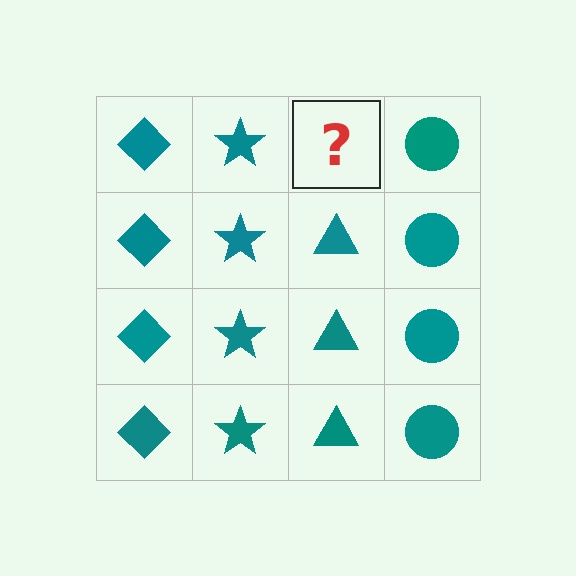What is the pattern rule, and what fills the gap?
The rule is that each column has a consistent shape. The gap should be filled with a teal triangle.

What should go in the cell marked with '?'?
The missing cell should contain a teal triangle.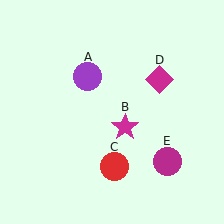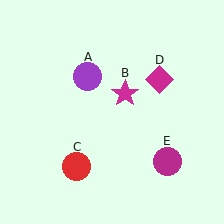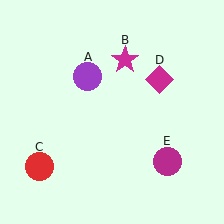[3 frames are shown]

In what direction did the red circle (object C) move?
The red circle (object C) moved left.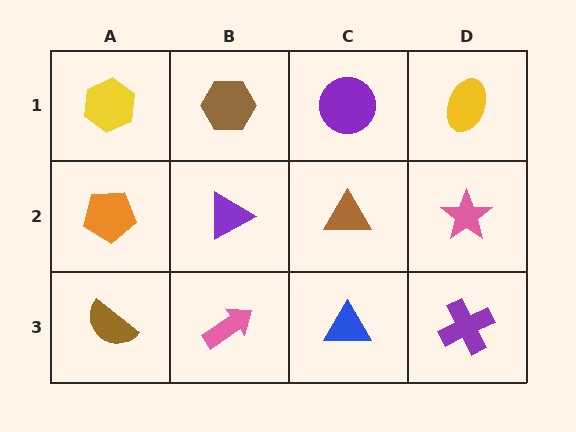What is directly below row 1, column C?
A brown triangle.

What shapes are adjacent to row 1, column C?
A brown triangle (row 2, column C), a brown hexagon (row 1, column B), a yellow ellipse (row 1, column D).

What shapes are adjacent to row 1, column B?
A purple triangle (row 2, column B), a yellow hexagon (row 1, column A), a purple circle (row 1, column C).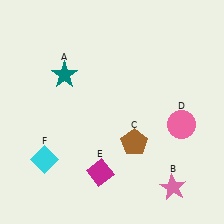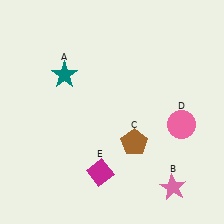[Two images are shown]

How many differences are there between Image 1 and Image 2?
There is 1 difference between the two images.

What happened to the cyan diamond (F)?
The cyan diamond (F) was removed in Image 2. It was in the bottom-left area of Image 1.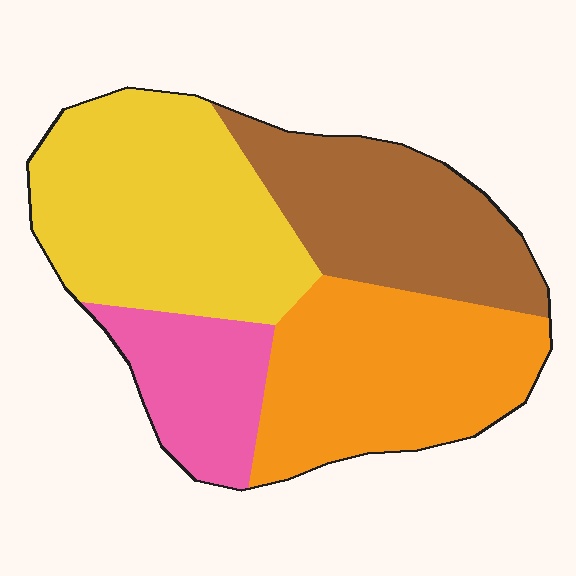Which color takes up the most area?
Yellow, at roughly 35%.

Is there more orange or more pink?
Orange.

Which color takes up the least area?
Pink, at roughly 15%.